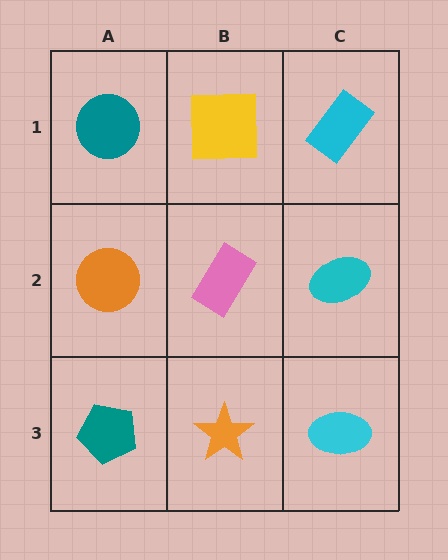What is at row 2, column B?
A pink rectangle.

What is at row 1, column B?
A yellow square.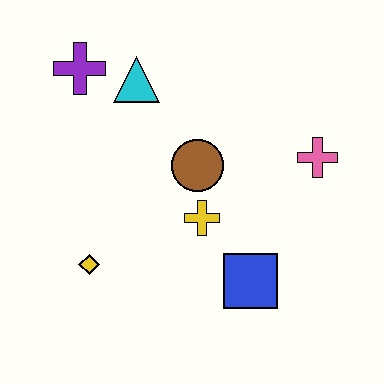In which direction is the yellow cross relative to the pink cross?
The yellow cross is to the left of the pink cross.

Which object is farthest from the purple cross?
The blue square is farthest from the purple cross.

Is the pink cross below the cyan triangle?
Yes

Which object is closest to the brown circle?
The yellow cross is closest to the brown circle.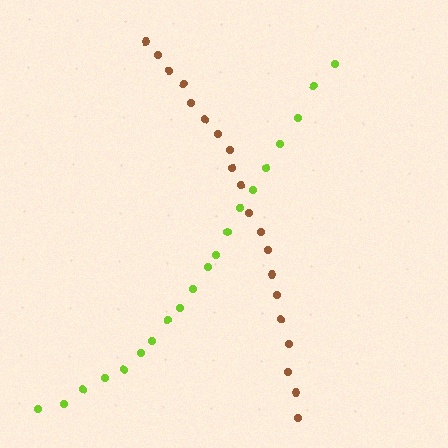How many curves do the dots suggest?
There are 2 distinct paths.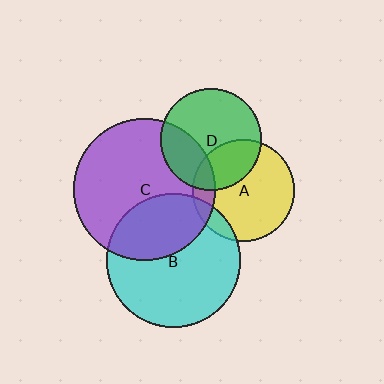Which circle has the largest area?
Circle C (purple).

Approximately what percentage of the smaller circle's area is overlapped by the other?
Approximately 15%.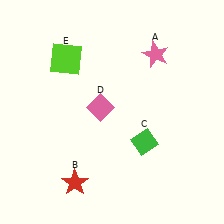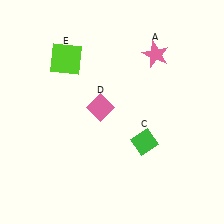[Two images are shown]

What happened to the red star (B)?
The red star (B) was removed in Image 2. It was in the bottom-left area of Image 1.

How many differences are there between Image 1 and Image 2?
There is 1 difference between the two images.